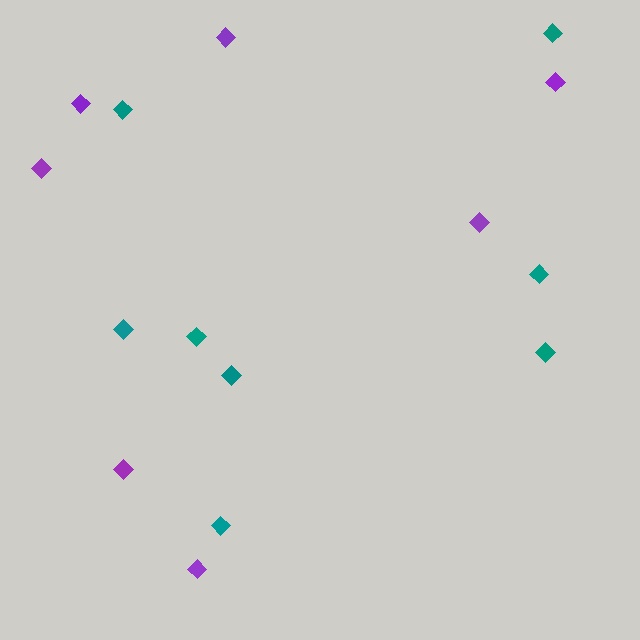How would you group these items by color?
There are 2 groups: one group of purple diamonds (7) and one group of teal diamonds (8).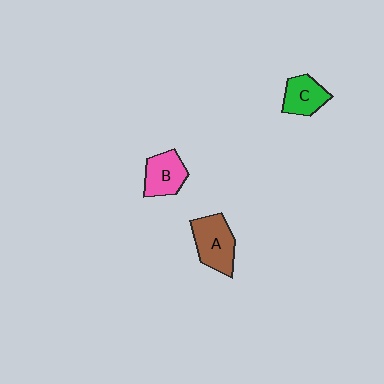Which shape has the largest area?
Shape A (brown).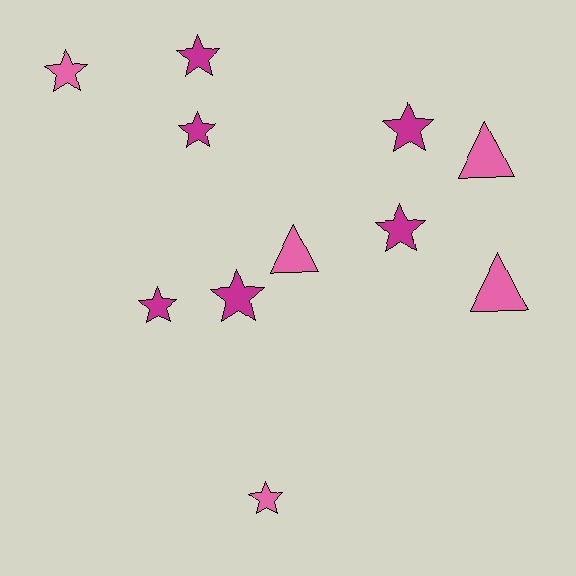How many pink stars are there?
There are 2 pink stars.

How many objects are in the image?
There are 11 objects.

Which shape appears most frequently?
Star, with 8 objects.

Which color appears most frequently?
Magenta, with 6 objects.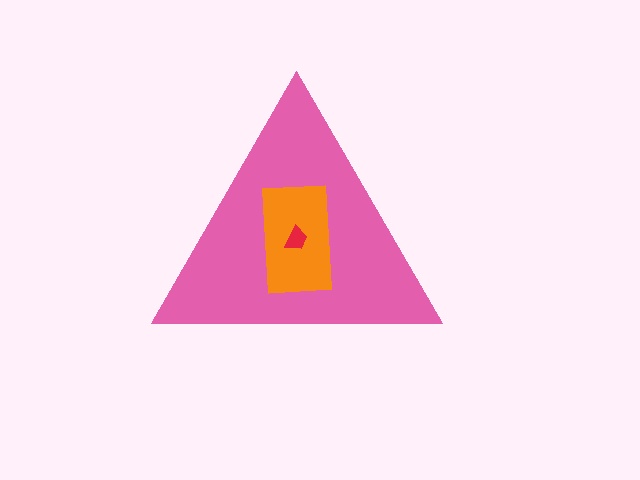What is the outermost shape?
The pink triangle.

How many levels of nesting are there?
3.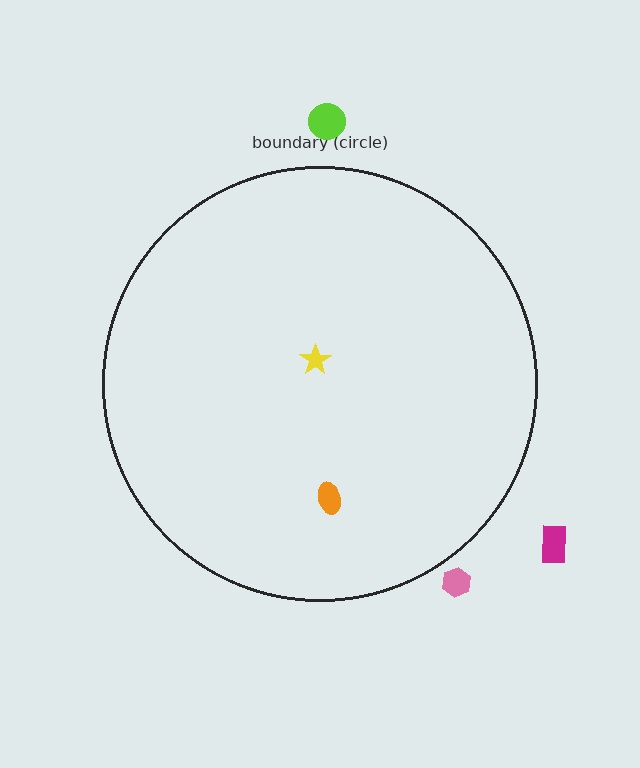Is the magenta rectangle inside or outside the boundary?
Outside.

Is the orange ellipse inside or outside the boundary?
Inside.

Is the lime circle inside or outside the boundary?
Outside.